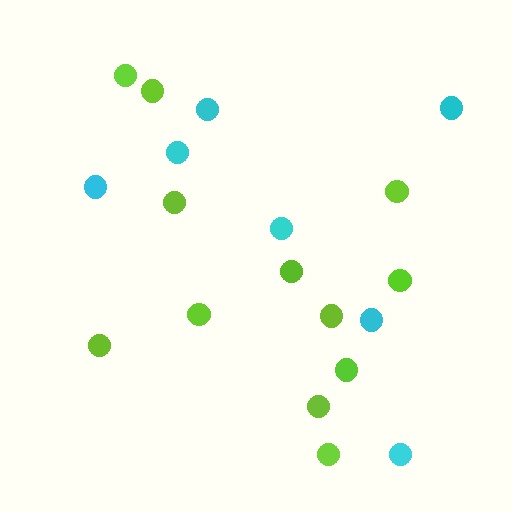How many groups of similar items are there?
There are 2 groups: one group of cyan circles (7) and one group of lime circles (12).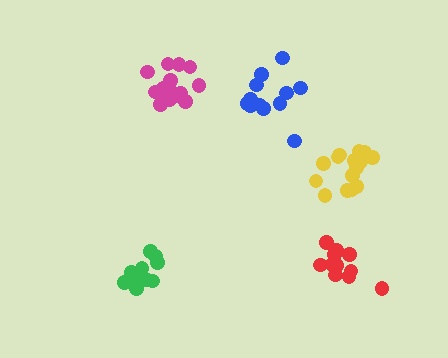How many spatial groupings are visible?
There are 5 spatial groupings.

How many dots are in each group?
Group 1: 11 dots, Group 2: 11 dots, Group 3: 16 dots, Group 4: 12 dots, Group 5: 15 dots (65 total).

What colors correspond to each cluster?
The clusters are colored: green, red, magenta, blue, yellow.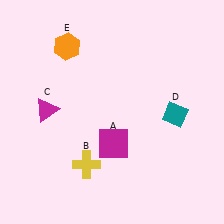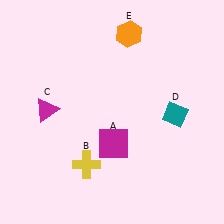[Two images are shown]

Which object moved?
The orange hexagon (E) moved right.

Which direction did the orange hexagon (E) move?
The orange hexagon (E) moved right.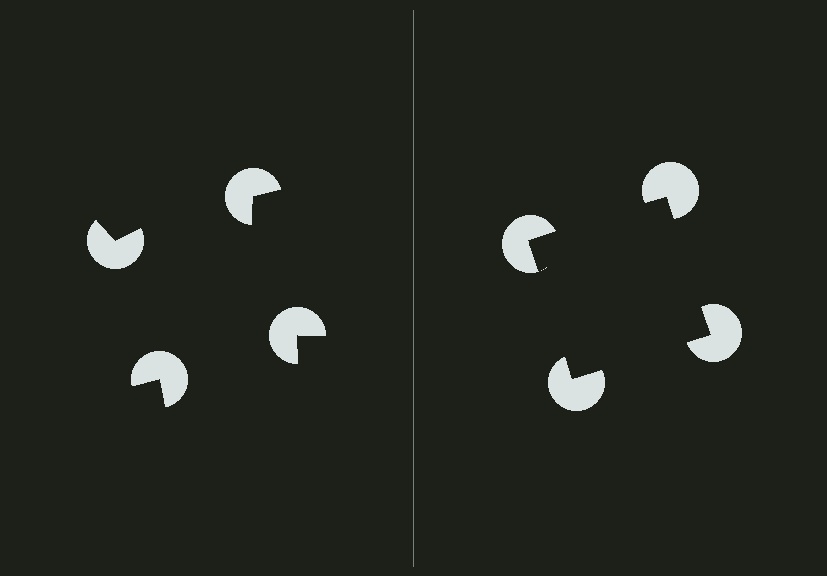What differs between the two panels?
The pac-man discs are positioned identically on both sides; only the wedge orientations differ. On the right they align to a square; on the left they are misaligned.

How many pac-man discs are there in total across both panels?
8 — 4 on each side.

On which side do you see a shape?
An illusory square appears on the right side. On the left side the wedge cuts are rotated, so no coherent shape forms.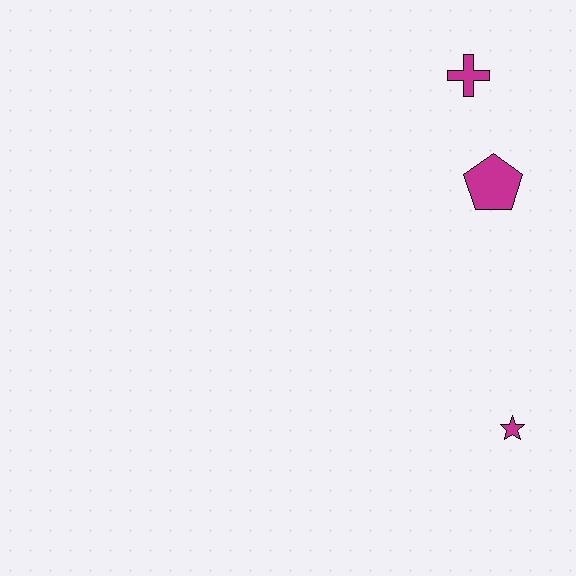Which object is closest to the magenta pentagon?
The magenta cross is closest to the magenta pentagon.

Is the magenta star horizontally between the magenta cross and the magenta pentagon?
No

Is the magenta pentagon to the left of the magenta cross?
No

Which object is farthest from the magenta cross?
The magenta star is farthest from the magenta cross.